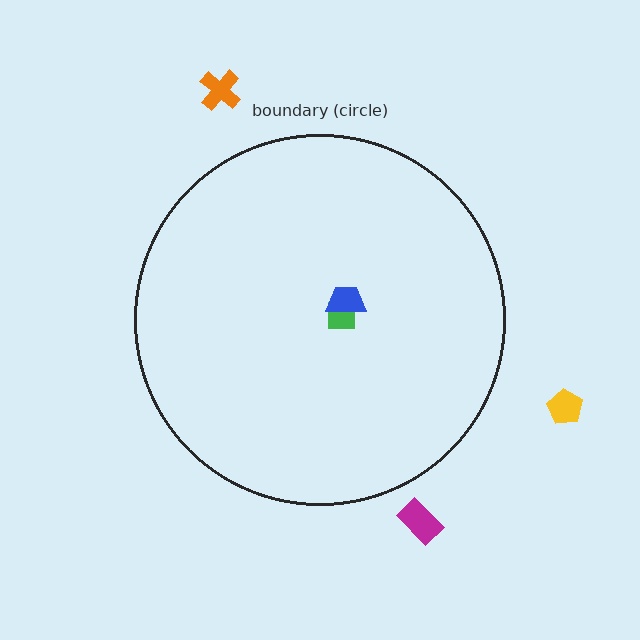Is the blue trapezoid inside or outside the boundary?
Inside.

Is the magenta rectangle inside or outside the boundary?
Outside.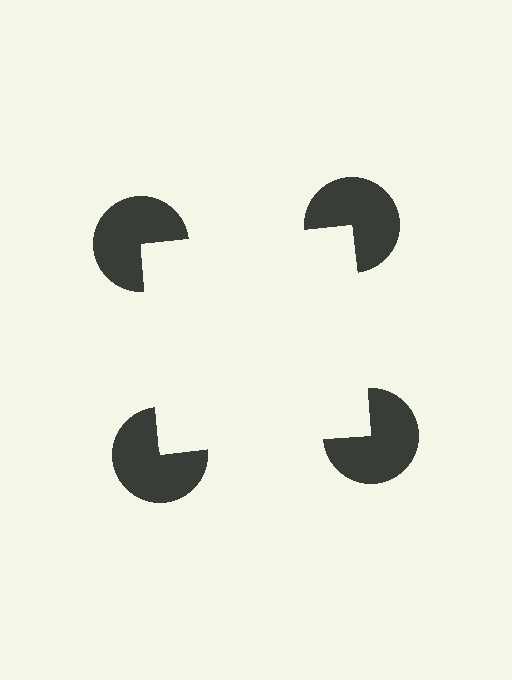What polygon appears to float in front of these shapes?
An illusory square — its edges are inferred from the aligned wedge cuts in the pac-man discs, not physically drawn.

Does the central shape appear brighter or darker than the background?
It typically appears slightly brighter than the background, even though no actual brightness change is drawn.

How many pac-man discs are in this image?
There are 4 — one at each vertex of the illusory square.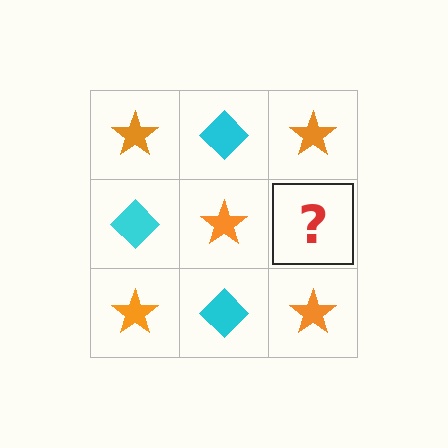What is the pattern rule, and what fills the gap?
The rule is that it alternates orange star and cyan diamond in a checkerboard pattern. The gap should be filled with a cyan diamond.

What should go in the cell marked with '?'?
The missing cell should contain a cyan diamond.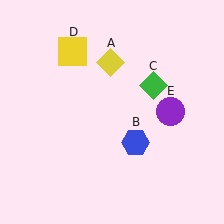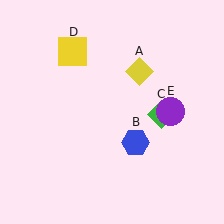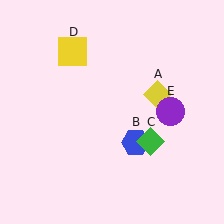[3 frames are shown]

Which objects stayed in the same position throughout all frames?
Blue hexagon (object B) and yellow square (object D) and purple circle (object E) remained stationary.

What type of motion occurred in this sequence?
The yellow diamond (object A), green diamond (object C) rotated clockwise around the center of the scene.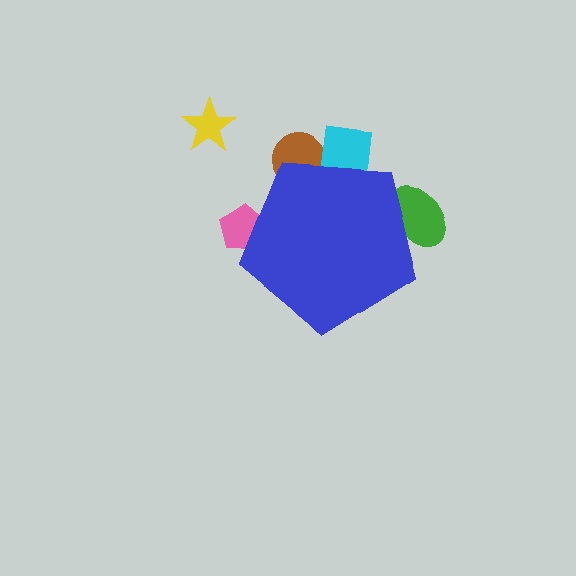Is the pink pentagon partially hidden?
Yes, the pink pentagon is partially hidden behind the blue pentagon.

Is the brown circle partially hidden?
Yes, the brown circle is partially hidden behind the blue pentagon.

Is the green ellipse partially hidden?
Yes, the green ellipse is partially hidden behind the blue pentagon.